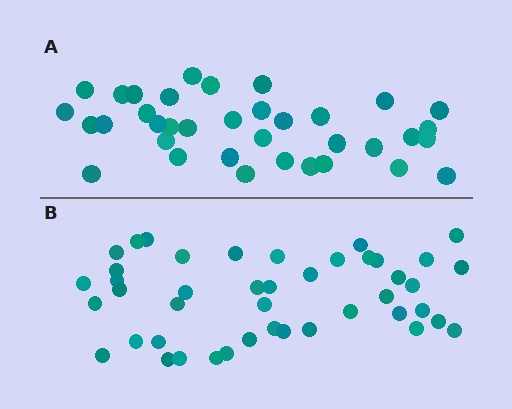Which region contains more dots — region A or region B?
Region B (the bottom region) has more dots.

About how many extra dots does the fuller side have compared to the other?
Region B has roughly 8 or so more dots than region A.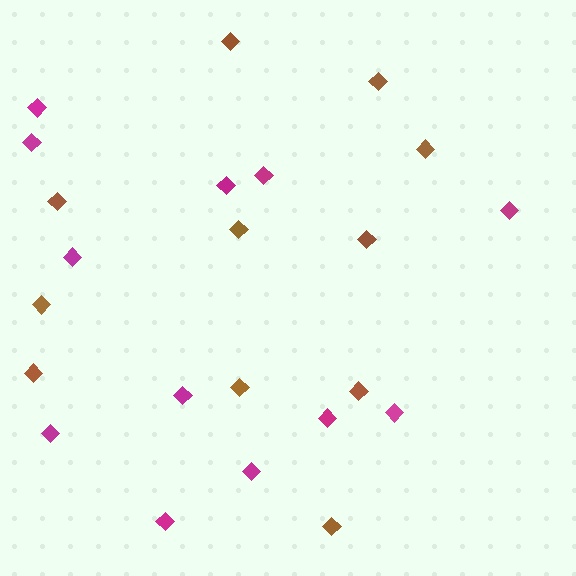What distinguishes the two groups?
There are 2 groups: one group of brown diamonds (11) and one group of magenta diamonds (12).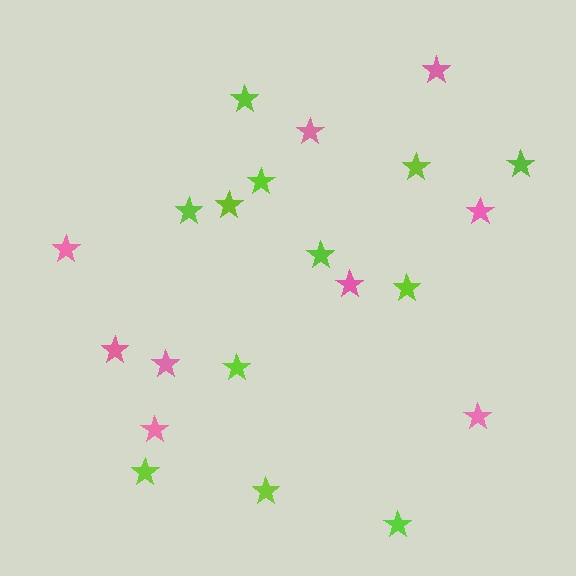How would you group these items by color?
There are 2 groups: one group of lime stars (12) and one group of pink stars (9).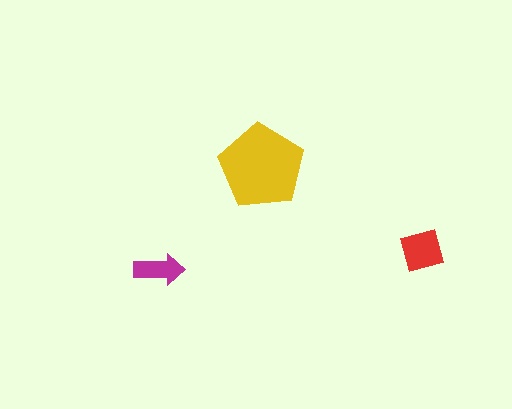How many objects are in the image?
There are 3 objects in the image.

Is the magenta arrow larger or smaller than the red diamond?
Smaller.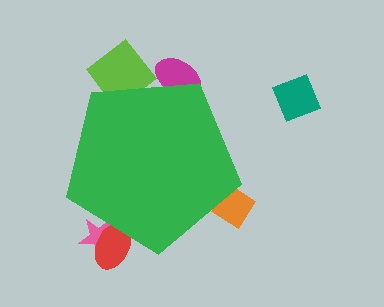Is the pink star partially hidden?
Yes, the pink star is partially hidden behind the green pentagon.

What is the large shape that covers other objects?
A green pentagon.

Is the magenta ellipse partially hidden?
Yes, the magenta ellipse is partially hidden behind the green pentagon.